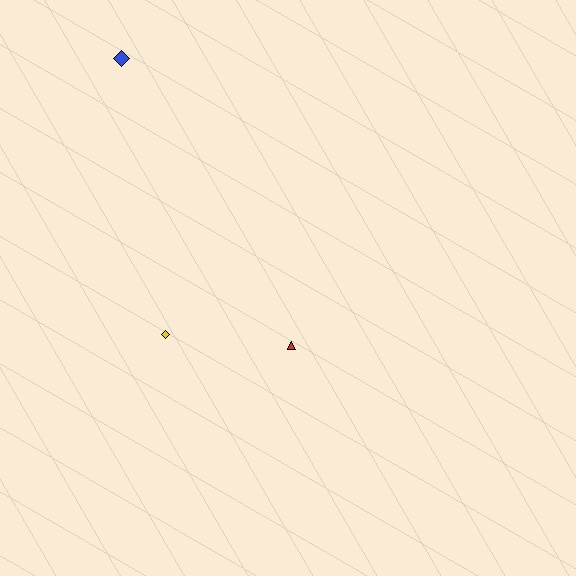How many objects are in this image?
There are 3 objects.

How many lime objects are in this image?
There are no lime objects.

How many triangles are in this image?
There is 1 triangle.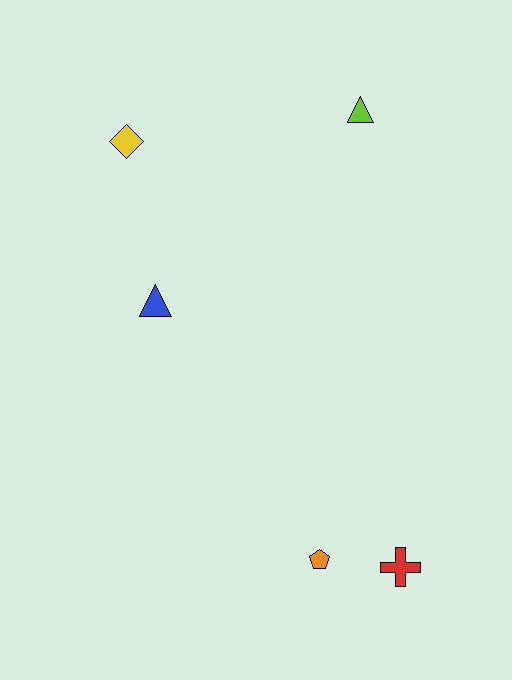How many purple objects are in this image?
There are no purple objects.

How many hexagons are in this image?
There are no hexagons.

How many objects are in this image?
There are 5 objects.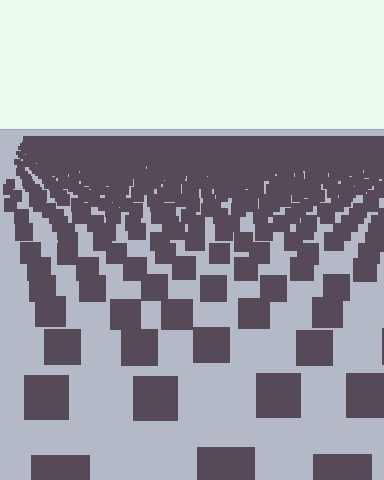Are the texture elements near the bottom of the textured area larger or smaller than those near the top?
Larger. Near the bottom, elements are closer to the viewer and appear at a bigger on-screen size.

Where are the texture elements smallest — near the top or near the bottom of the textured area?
Near the top.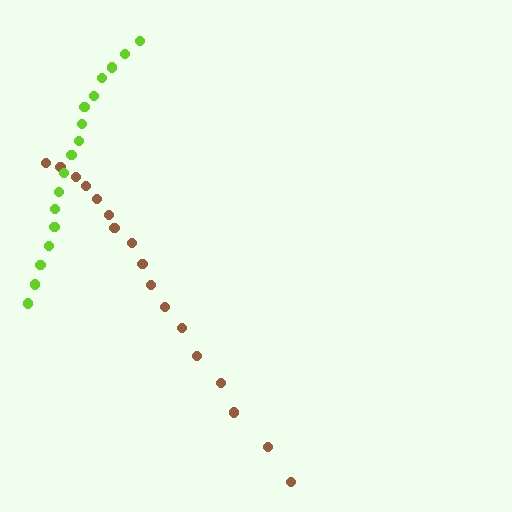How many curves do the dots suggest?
There are 2 distinct paths.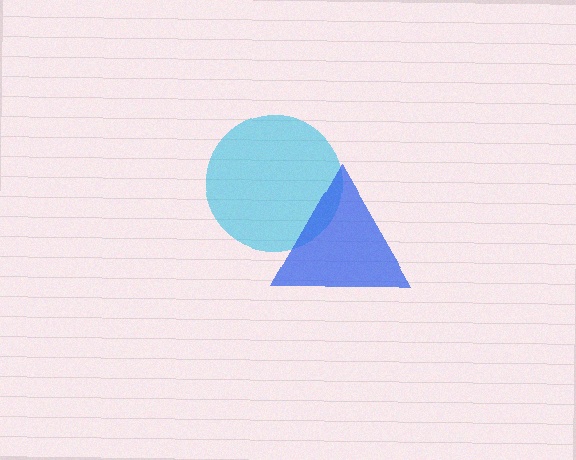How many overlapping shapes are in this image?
There are 2 overlapping shapes in the image.